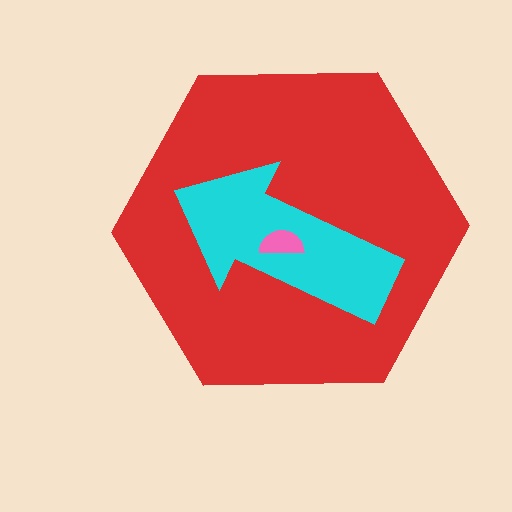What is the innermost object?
The pink semicircle.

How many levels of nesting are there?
3.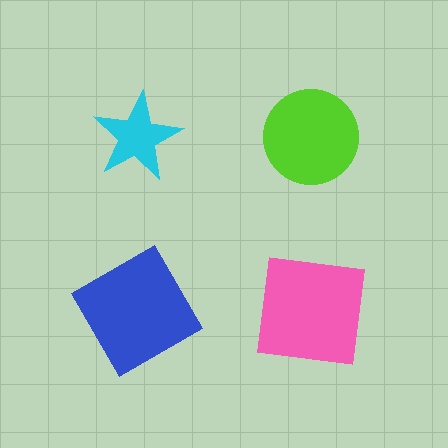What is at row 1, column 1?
A cyan star.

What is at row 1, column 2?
A lime circle.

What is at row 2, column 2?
A pink square.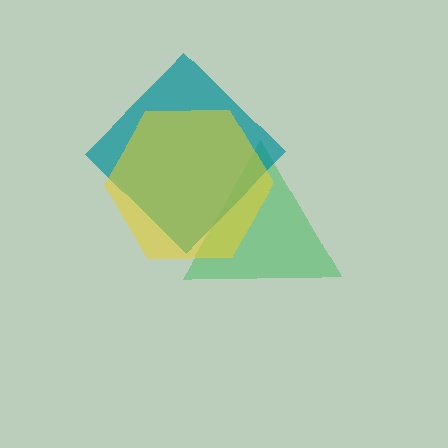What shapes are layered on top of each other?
The layered shapes are: a green triangle, a teal diamond, a yellow hexagon.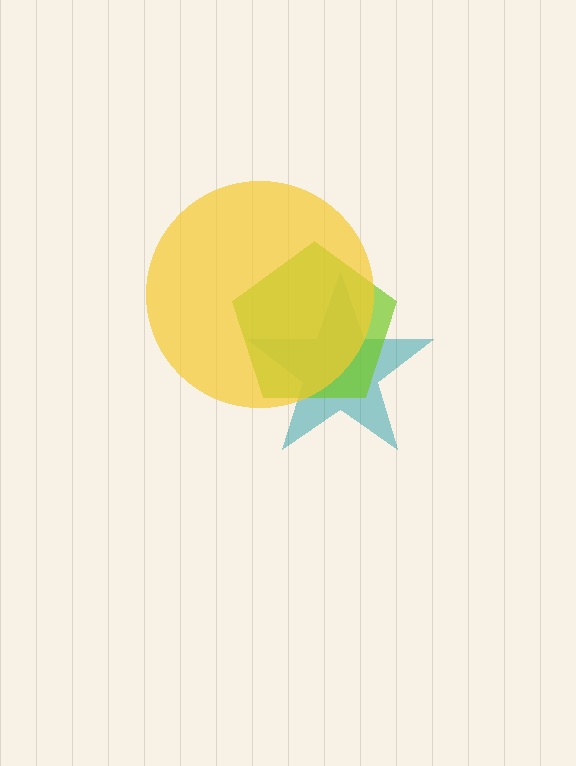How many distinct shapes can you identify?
There are 3 distinct shapes: a teal star, a lime pentagon, a yellow circle.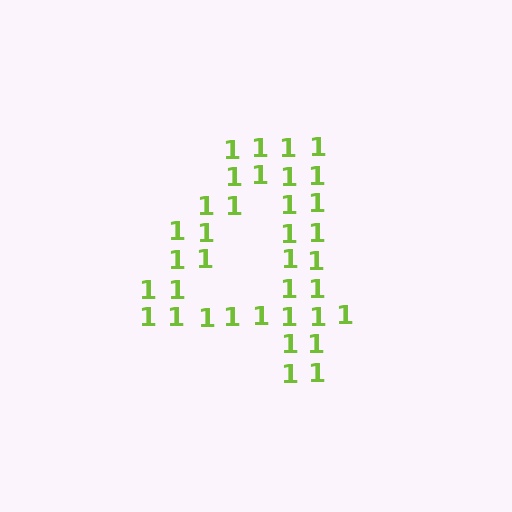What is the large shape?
The large shape is the digit 4.